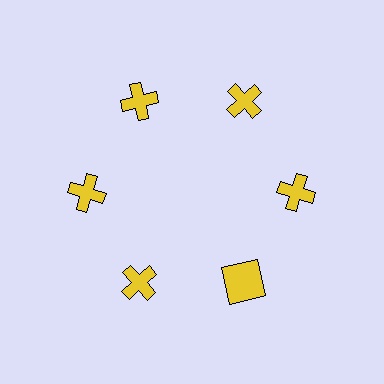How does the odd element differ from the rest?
It has a different shape: square instead of cross.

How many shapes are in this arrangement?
There are 6 shapes arranged in a ring pattern.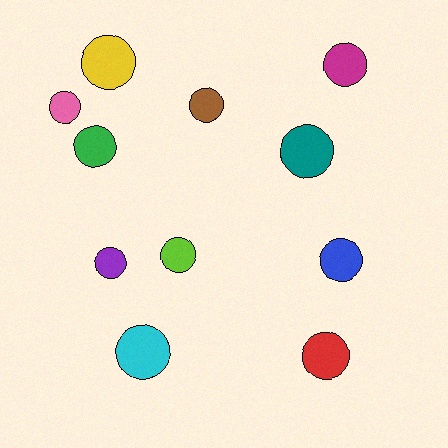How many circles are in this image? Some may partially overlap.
There are 11 circles.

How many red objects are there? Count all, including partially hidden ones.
There is 1 red object.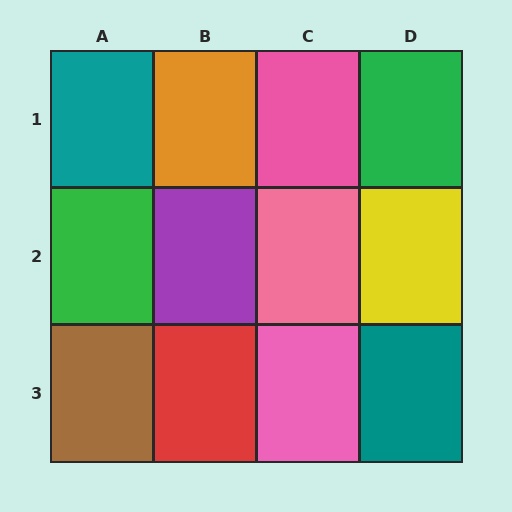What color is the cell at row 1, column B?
Orange.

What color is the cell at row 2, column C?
Pink.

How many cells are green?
2 cells are green.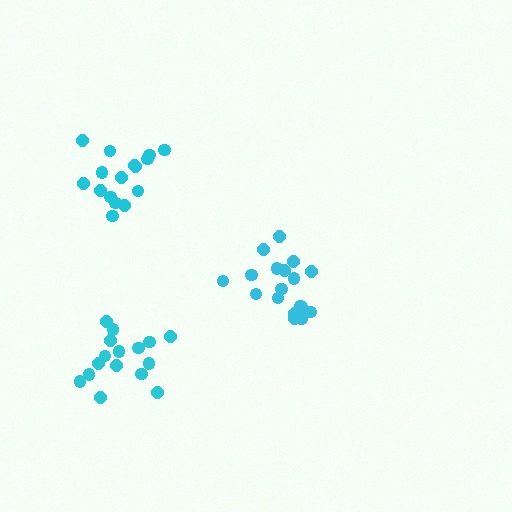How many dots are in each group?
Group 1: 19 dots, Group 2: 16 dots, Group 3: 16 dots (51 total).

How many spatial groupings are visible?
There are 3 spatial groupings.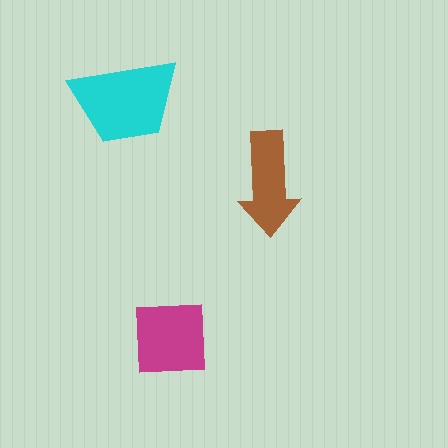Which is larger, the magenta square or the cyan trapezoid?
The cyan trapezoid.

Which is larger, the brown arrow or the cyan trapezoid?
The cyan trapezoid.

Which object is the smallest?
The brown arrow.